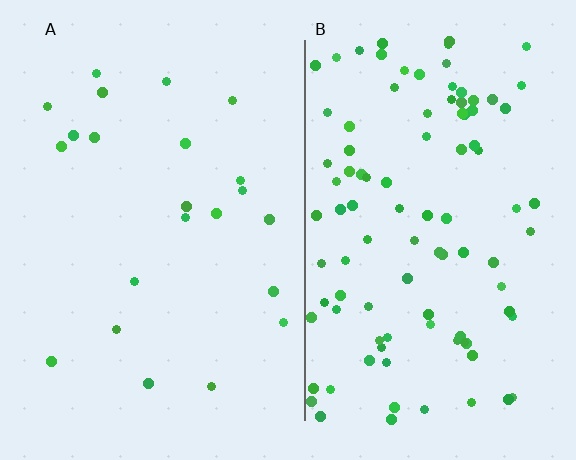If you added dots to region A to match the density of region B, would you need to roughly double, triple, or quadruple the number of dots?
Approximately quadruple.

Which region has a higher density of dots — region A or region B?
B (the right).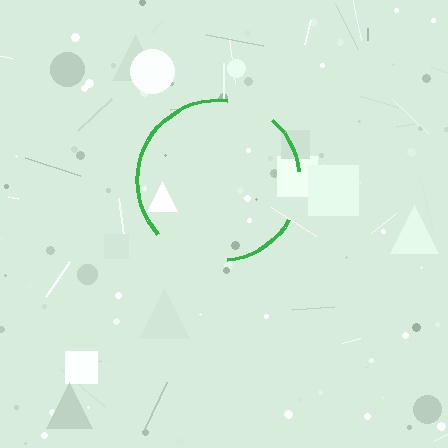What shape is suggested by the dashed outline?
The dashed outline suggests a circle.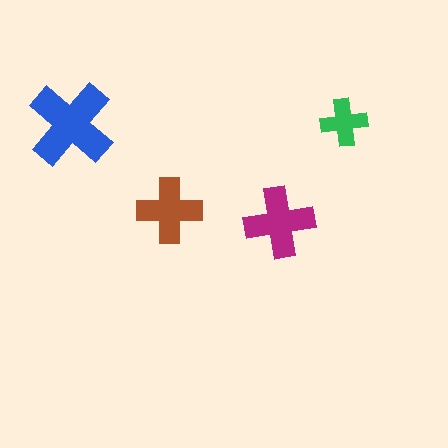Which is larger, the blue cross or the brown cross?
The blue one.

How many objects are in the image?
There are 4 objects in the image.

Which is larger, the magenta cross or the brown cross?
The magenta one.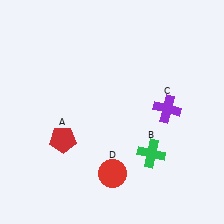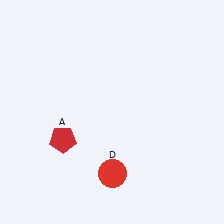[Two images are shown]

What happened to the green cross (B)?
The green cross (B) was removed in Image 2. It was in the bottom-right area of Image 1.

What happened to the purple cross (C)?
The purple cross (C) was removed in Image 2. It was in the top-right area of Image 1.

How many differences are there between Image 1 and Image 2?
There are 2 differences between the two images.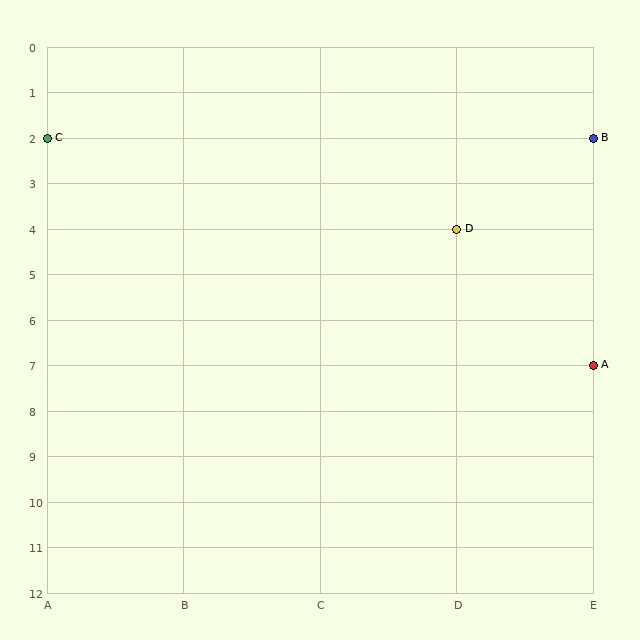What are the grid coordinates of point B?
Point B is at grid coordinates (E, 2).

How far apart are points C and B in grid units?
Points C and B are 4 columns apart.